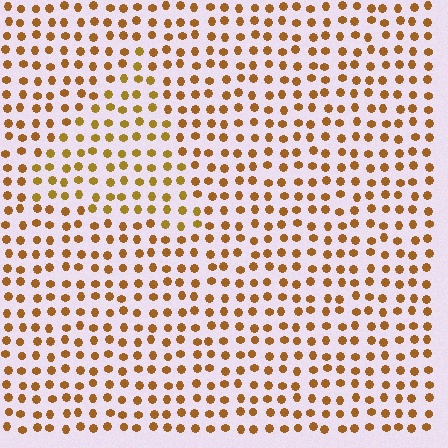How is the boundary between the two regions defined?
The boundary is defined purely by a slight shift in hue (about 17 degrees). Spacing, size, and orientation are identical on both sides.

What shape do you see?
I see a triangle.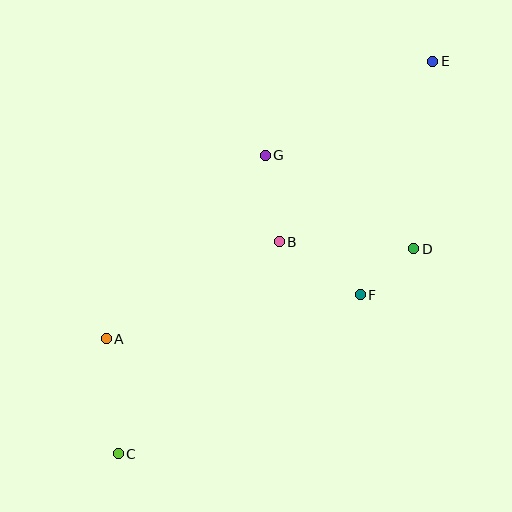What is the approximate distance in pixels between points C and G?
The distance between C and G is approximately 333 pixels.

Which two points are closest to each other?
Points D and F are closest to each other.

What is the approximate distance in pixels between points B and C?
The distance between B and C is approximately 266 pixels.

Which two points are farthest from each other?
Points C and E are farthest from each other.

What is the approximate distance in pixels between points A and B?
The distance between A and B is approximately 198 pixels.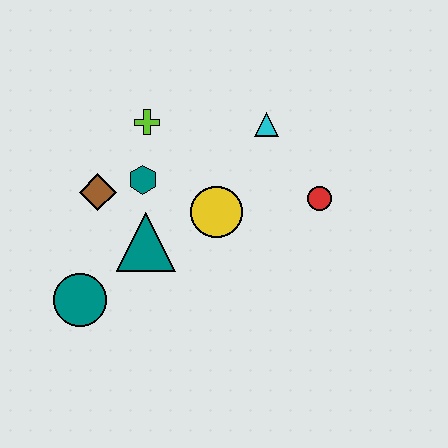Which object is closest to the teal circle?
The teal triangle is closest to the teal circle.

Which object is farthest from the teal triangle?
The red circle is farthest from the teal triangle.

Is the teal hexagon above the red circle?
Yes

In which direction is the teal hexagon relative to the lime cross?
The teal hexagon is below the lime cross.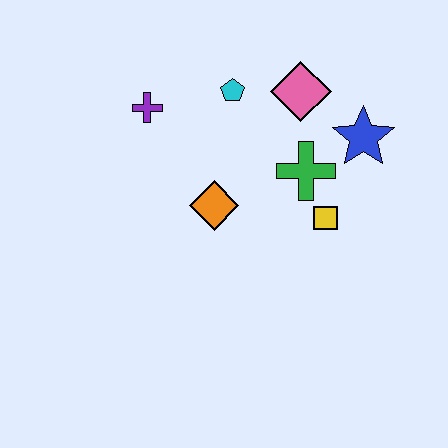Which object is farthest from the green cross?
The purple cross is farthest from the green cross.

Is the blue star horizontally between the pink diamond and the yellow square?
No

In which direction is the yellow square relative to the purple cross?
The yellow square is to the right of the purple cross.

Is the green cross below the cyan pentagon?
Yes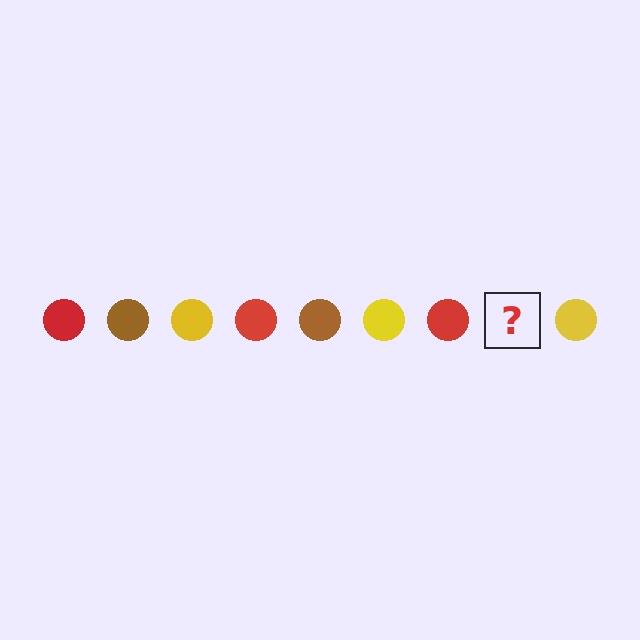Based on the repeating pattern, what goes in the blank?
The blank should be a brown circle.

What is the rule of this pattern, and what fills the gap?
The rule is that the pattern cycles through red, brown, yellow circles. The gap should be filled with a brown circle.